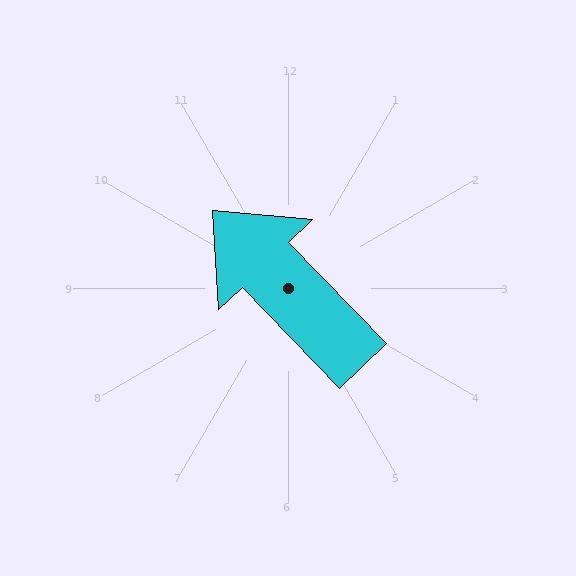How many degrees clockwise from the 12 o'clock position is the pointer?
Approximately 316 degrees.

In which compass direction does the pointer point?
Northwest.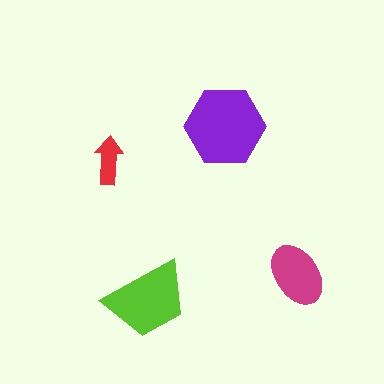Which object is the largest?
The purple hexagon.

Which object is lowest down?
The lime trapezoid is bottommost.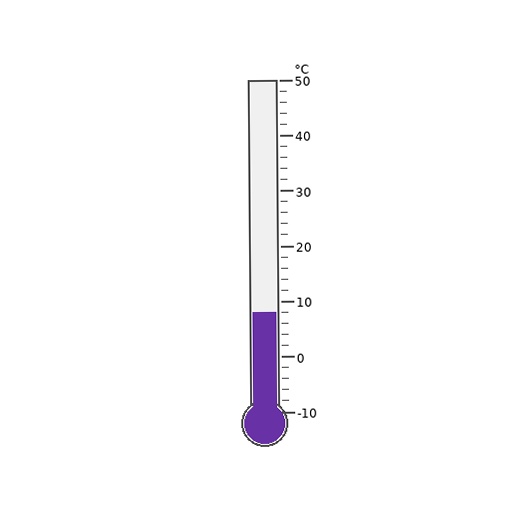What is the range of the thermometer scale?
The thermometer scale ranges from -10°C to 50°C.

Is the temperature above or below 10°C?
The temperature is below 10°C.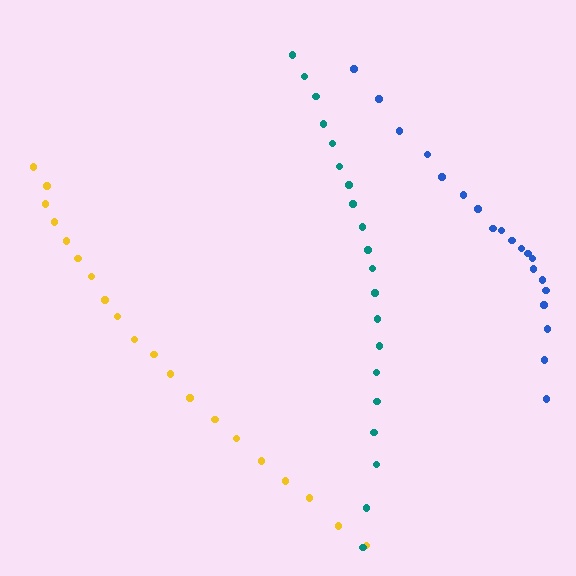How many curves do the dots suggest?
There are 3 distinct paths.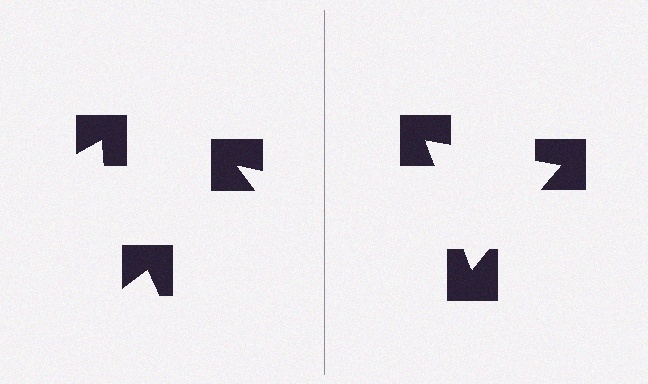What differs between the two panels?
The notched squares are positioned identically on both sides; only the wedge orientations differ. On the right they align to a triangle; on the left they are misaligned.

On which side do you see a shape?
An illusory triangle appears on the right side. On the left side the wedge cuts are rotated, so no coherent shape forms.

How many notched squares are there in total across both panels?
6 — 3 on each side.